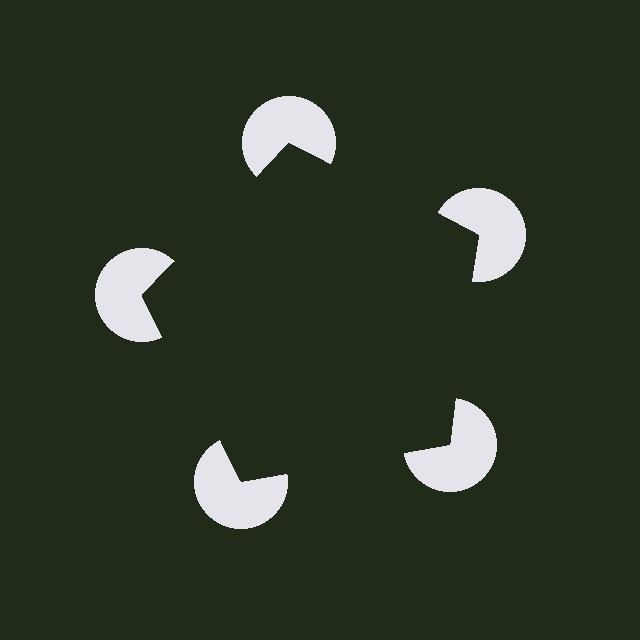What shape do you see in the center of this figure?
An illusory pentagon — its edges are inferred from the aligned wedge cuts in the pac-man discs, not physically drawn.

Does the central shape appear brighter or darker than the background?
It typically appears slightly darker than the background, even though no actual brightness change is drawn.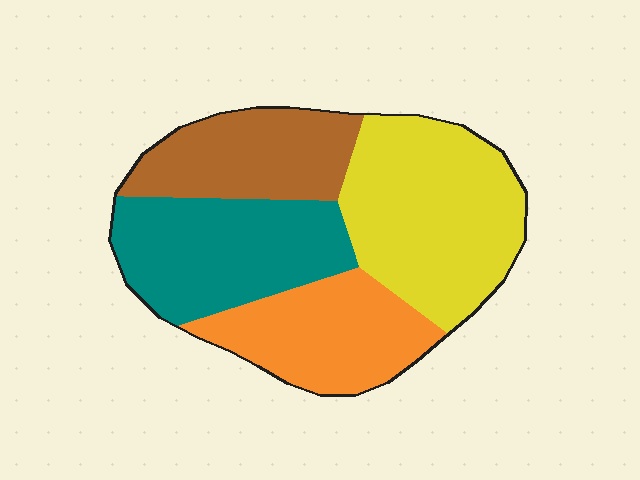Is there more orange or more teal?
Teal.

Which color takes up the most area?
Yellow, at roughly 35%.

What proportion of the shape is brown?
Brown takes up about one fifth (1/5) of the shape.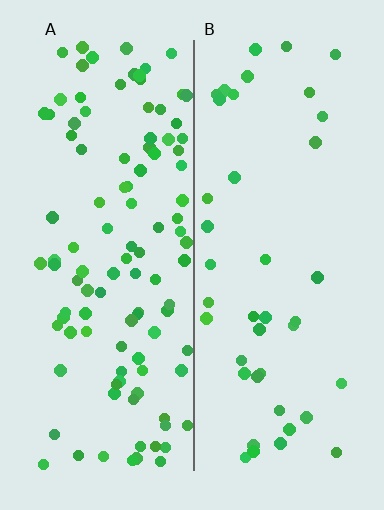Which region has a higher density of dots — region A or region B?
A (the left).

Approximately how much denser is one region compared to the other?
Approximately 2.5× — region A over region B.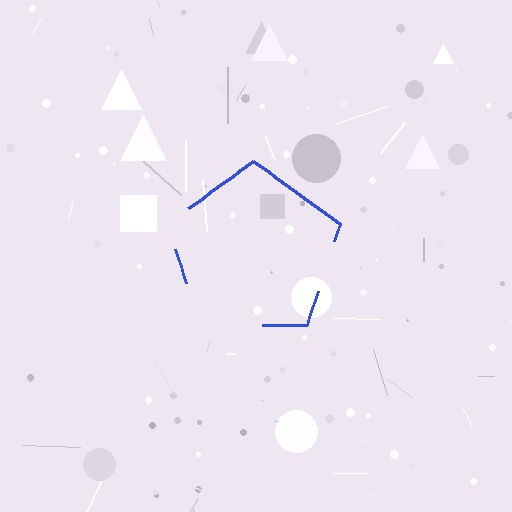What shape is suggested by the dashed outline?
The dashed outline suggests a pentagon.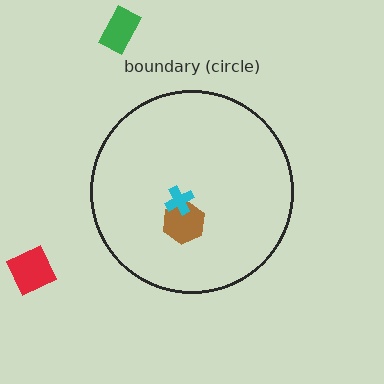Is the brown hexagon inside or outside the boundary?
Inside.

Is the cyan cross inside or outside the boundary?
Inside.